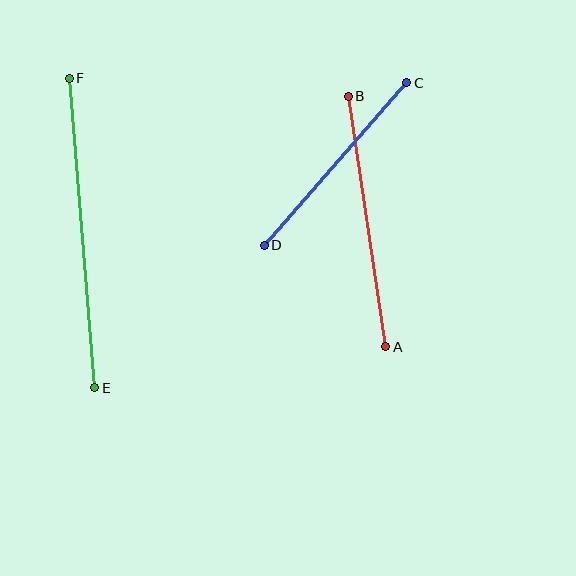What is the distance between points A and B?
The distance is approximately 253 pixels.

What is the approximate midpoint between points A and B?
The midpoint is at approximately (367, 221) pixels.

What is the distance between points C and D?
The distance is approximately 216 pixels.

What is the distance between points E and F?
The distance is approximately 311 pixels.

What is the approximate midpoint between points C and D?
The midpoint is at approximately (335, 164) pixels.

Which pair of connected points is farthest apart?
Points E and F are farthest apart.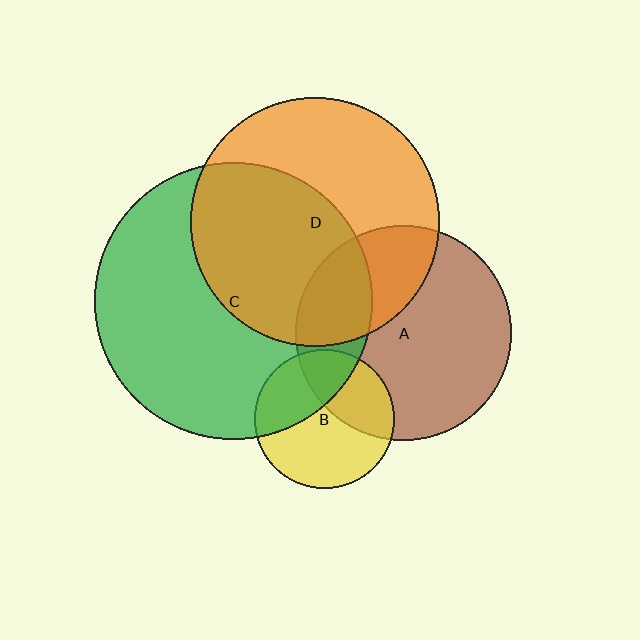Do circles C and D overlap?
Yes.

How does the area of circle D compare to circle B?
Approximately 3.2 times.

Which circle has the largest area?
Circle C (green).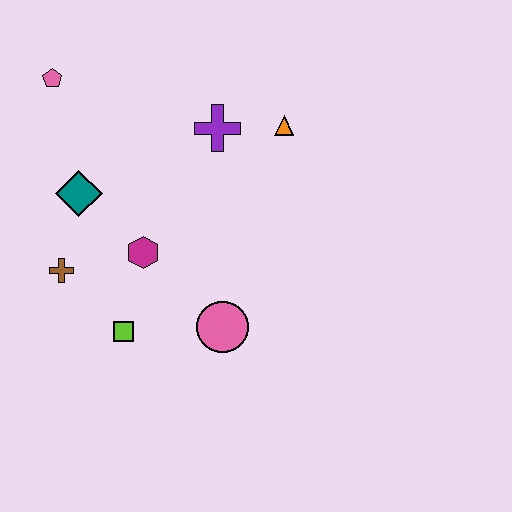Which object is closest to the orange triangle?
The purple cross is closest to the orange triangle.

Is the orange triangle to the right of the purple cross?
Yes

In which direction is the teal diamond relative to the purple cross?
The teal diamond is to the left of the purple cross.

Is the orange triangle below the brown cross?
No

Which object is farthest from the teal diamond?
The orange triangle is farthest from the teal diamond.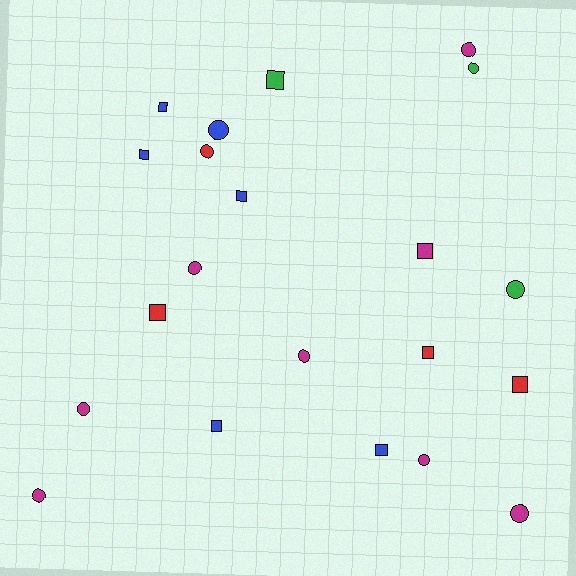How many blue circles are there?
There is 1 blue circle.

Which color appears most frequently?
Magenta, with 8 objects.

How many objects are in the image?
There are 21 objects.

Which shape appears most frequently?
Circle, with 11 objects.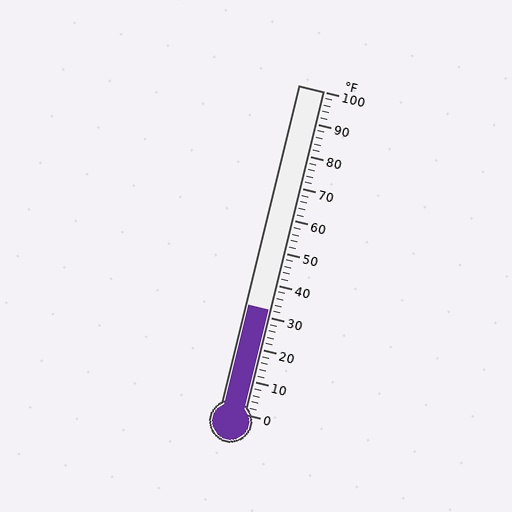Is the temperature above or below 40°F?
The temperature is below 40°F.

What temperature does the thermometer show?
The thermometer shows approximately 32°F.